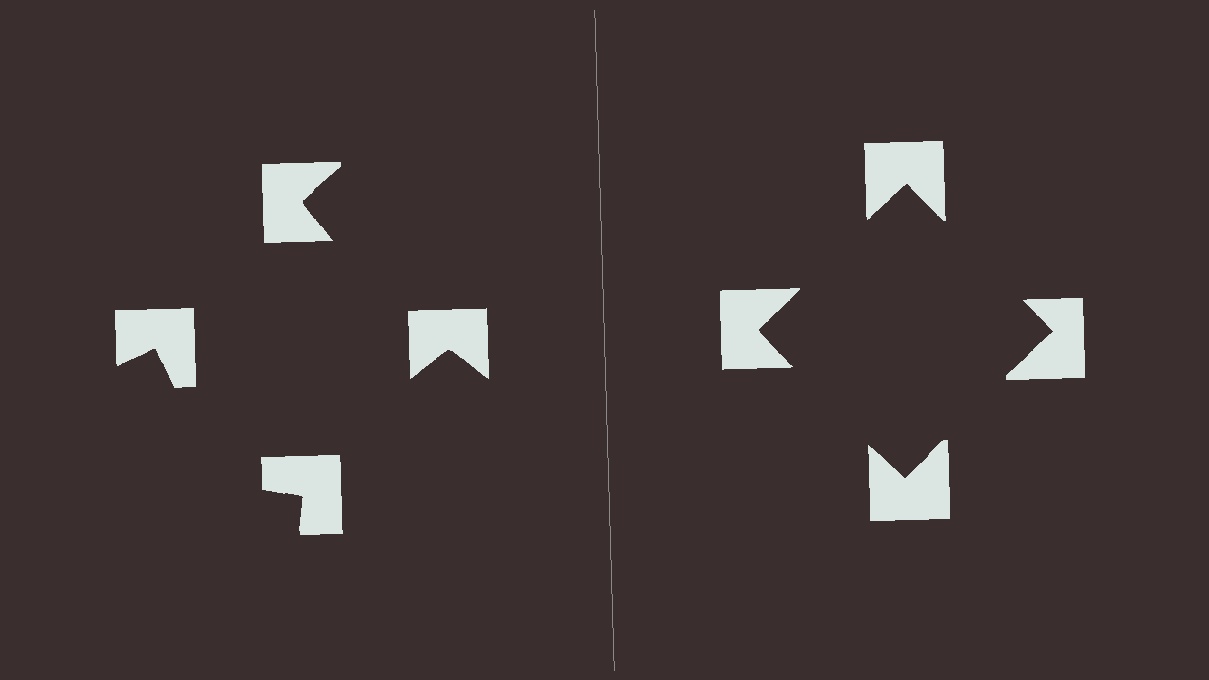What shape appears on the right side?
An illusory square.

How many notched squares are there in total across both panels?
8 — 4 on each side.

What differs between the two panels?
The notched squares are positioned identically on both sides; only the wedge orientations differ. On the right they align to a square; on the left they are misaligned.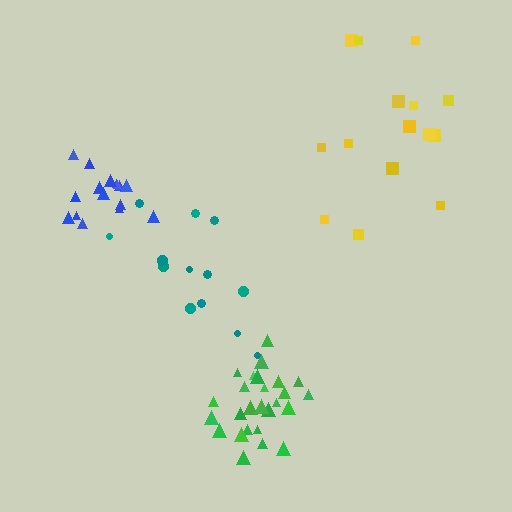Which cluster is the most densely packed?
Green.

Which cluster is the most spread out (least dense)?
Yellow.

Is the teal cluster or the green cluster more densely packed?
Green.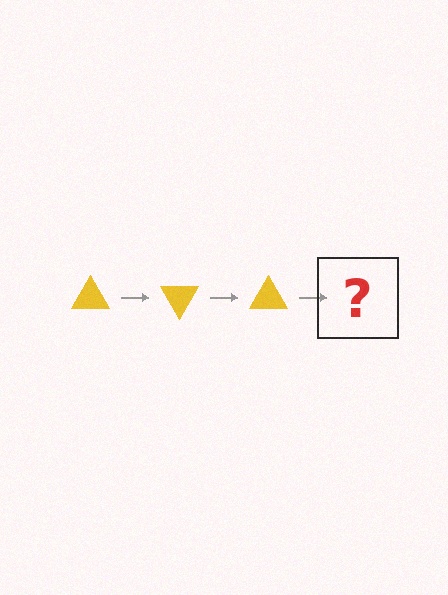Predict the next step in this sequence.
The next step is a yellow triangle rotated 180 degrees.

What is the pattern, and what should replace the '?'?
The pattern is that the triangle rotates 60 degrees each step. The '?' should be a yellow triangle rotated 180 degrees.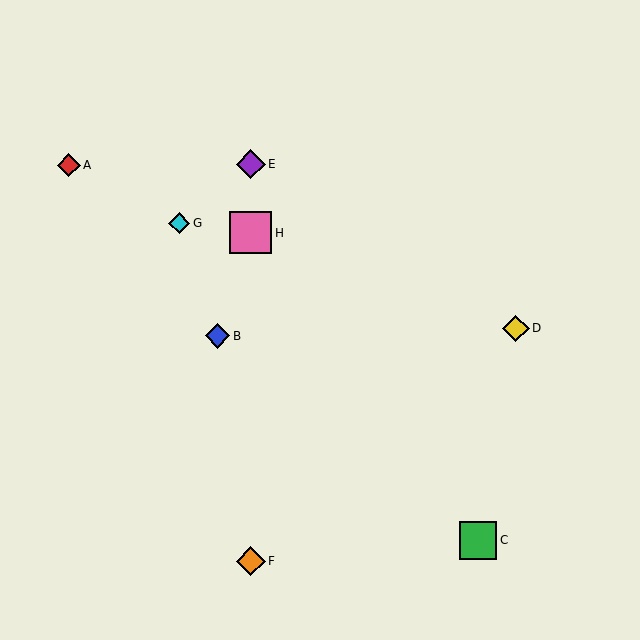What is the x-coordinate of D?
Object D is at x≈516.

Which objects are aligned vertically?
Objects E, F, H are aligned vertically.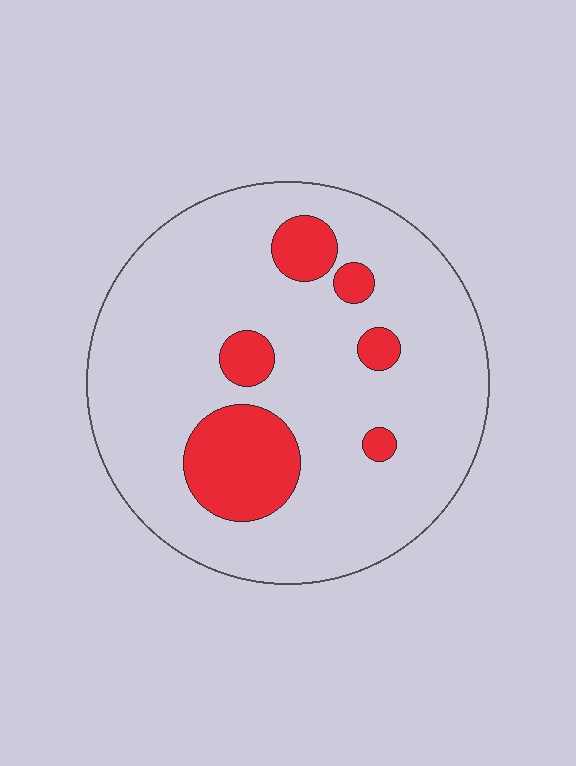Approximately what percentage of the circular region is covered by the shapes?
Approximately 15%.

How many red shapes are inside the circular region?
6.